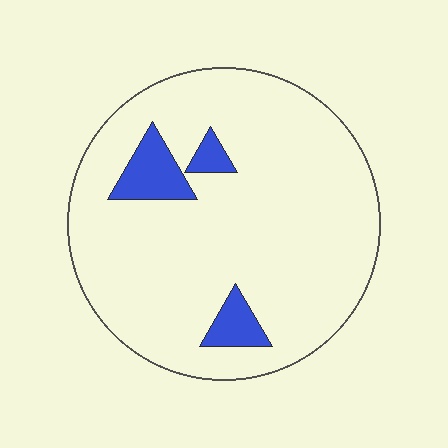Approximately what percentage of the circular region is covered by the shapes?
Approximately 10%.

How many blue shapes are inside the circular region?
3.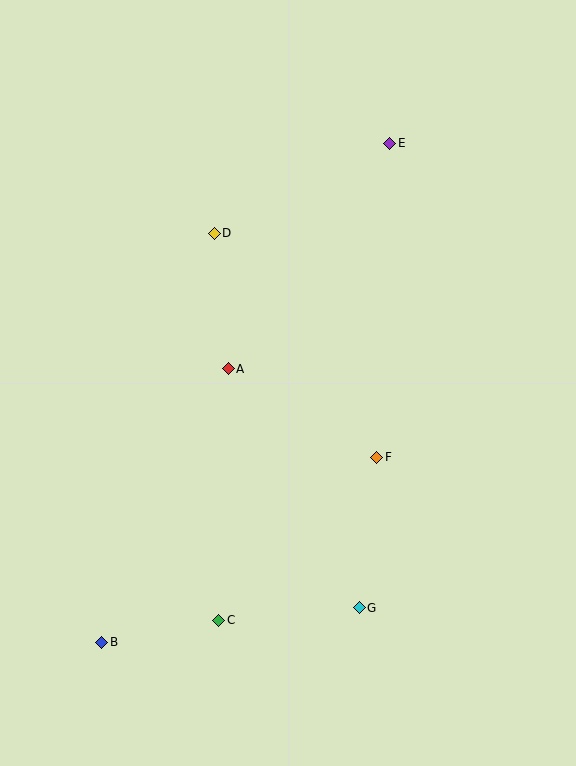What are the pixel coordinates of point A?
Point A is at (228, 369).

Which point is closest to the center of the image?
Point A at (228, 369) is closest to the center.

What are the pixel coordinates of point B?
Point B is at (102, 642).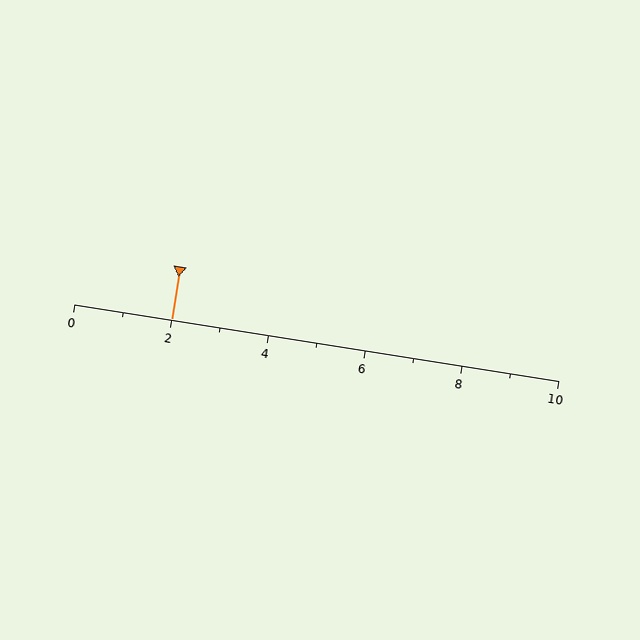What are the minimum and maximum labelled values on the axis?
The axis runs from 0 to 10.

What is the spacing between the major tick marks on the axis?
The major ticks are spaced 2 apart.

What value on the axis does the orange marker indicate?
The marker indicates approximately 2.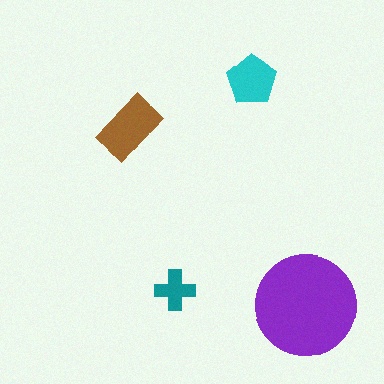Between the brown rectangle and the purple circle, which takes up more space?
The purple circle.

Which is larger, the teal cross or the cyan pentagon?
The cyan pentagon.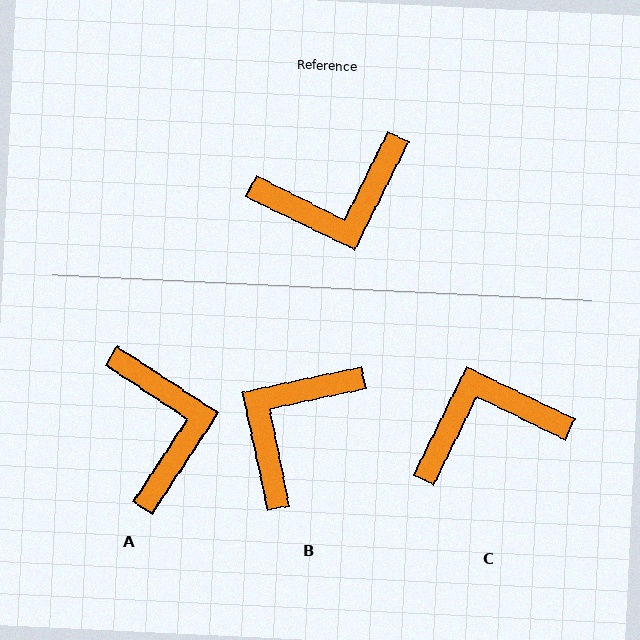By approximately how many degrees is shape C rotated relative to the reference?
Approximately 180 degrees clockwise.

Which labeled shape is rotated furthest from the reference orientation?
C, about 180 degrees away.